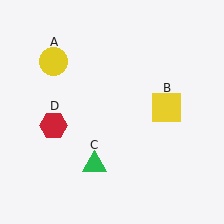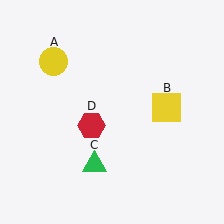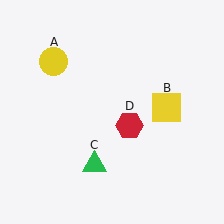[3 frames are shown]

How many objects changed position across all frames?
1 object changed position: red hexagon (object D).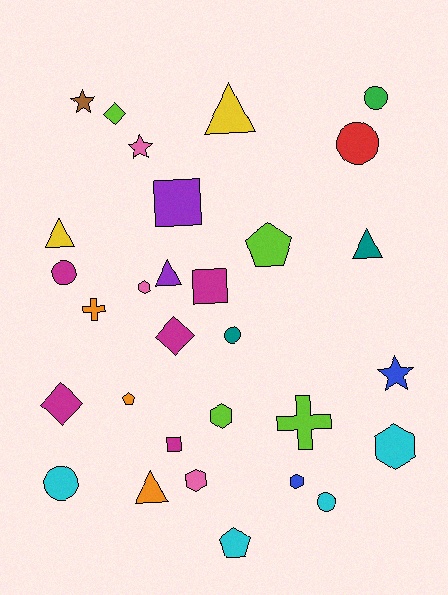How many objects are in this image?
There are 30 objects.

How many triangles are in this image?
There are 5 triangles.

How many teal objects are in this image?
There are 2 teal objects.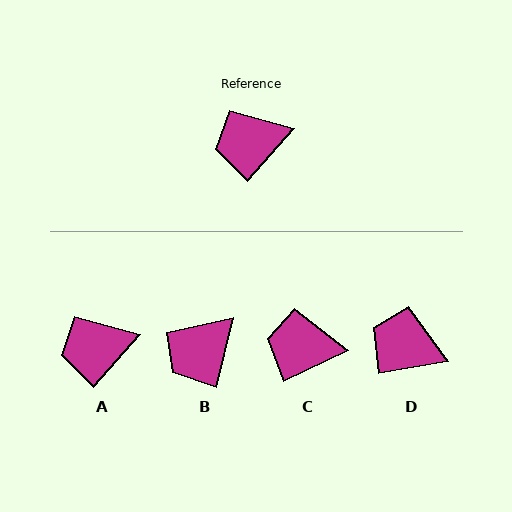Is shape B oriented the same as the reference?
No, it is off by about 27 degrees.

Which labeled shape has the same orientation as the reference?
A.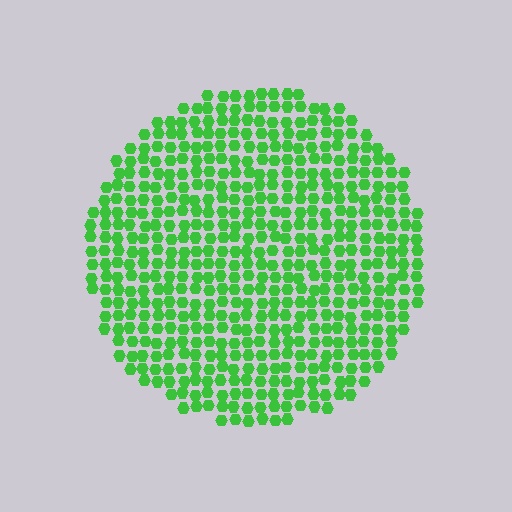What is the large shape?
The large shape is a circle.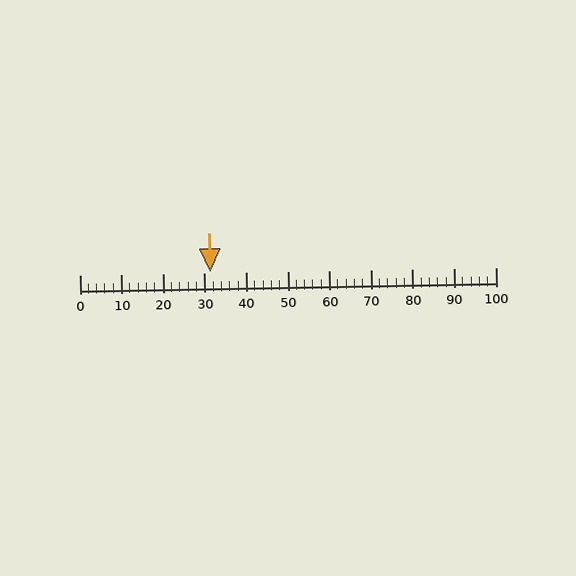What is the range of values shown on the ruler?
The ruler shows values from 0 to 100.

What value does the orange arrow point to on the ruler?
The orange arrow points to approximately 31.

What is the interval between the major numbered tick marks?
The major tick marks are spaced 10 units apart.